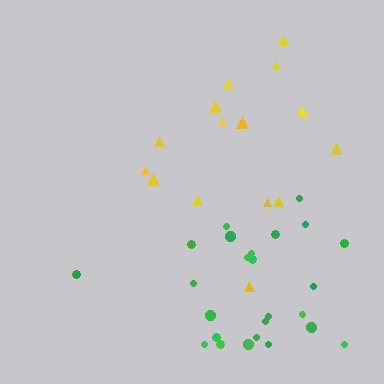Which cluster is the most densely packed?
Green.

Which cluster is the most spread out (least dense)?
Yellow.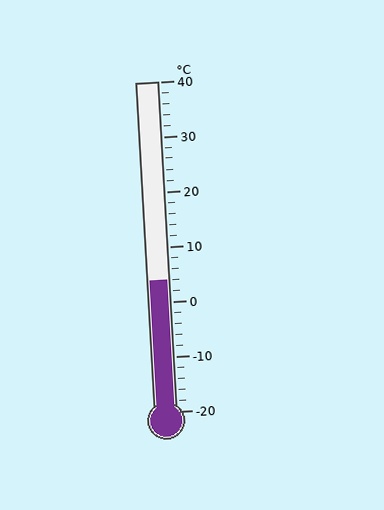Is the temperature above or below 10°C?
The temperature is below 10°C.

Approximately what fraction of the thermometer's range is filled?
The thermometer is filled to approximately 40% of its range.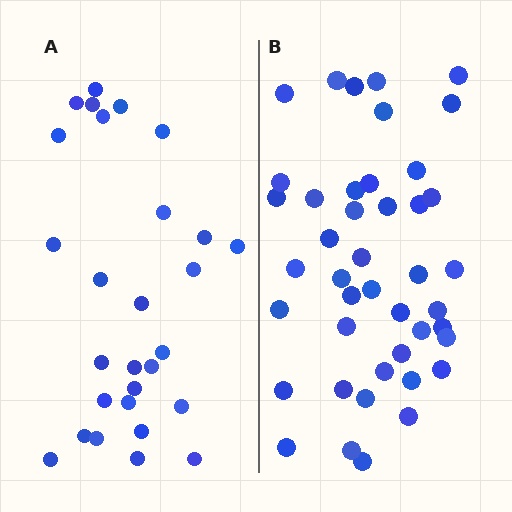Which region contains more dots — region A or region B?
Region B (the right region) has more dots.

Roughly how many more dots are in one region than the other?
Region B has approximately 15 more dots than region A.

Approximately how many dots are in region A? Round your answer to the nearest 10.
About 30 dots. (The exact count is 28, which rounds to 30.)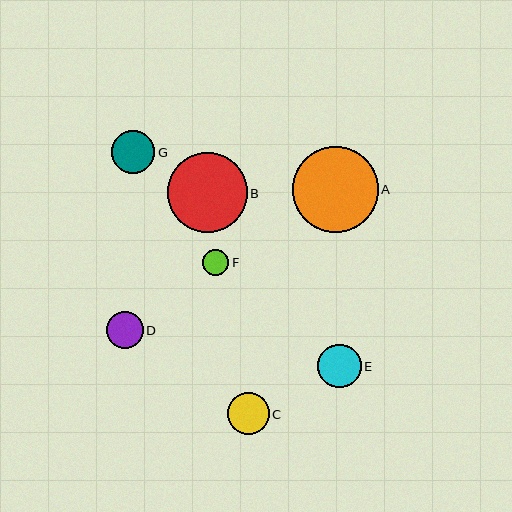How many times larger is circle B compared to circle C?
Circle B is approximately 1.9 times the size of circle C.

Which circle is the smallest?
Circle F is the smallest with a size of approximately 26 pixels.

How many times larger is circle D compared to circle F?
Circle D is approximately 1.4 times the size of circle F.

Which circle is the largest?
Circle A is the largest with a size of approximately 86 pixels.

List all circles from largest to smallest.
From largest to smallest: A, B, E, G, C, D, F.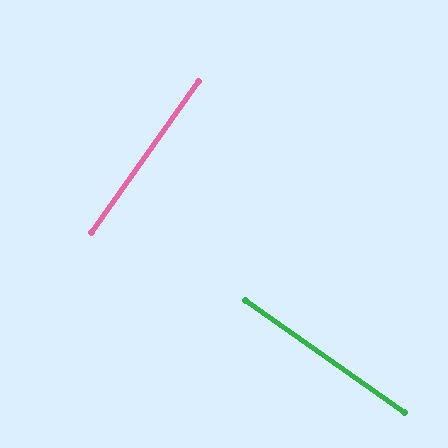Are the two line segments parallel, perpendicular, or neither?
Perpendicular — they meet at approximately 90°.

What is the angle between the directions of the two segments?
Approximately 90 degrees.